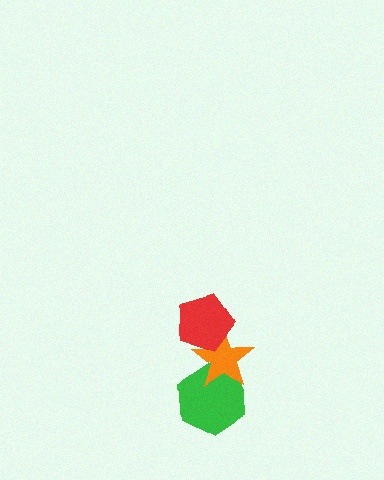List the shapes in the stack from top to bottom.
From top to bottom: the red pentagon, the orange star, the green hexagon.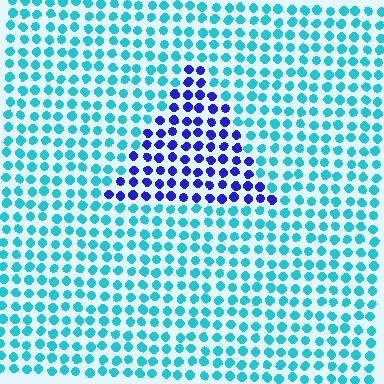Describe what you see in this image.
The image is filled with small cyan elements in a uniform arrangement. A triangle-shaped region is visible where the elements are tinted to a slightly different hue, forming a subtle color boundary.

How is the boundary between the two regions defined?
The boundary is defined purely by a slight shift in hue (about 57 degrees). Spacing, size, and orientation are identical on both sides.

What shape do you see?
I see a triangle.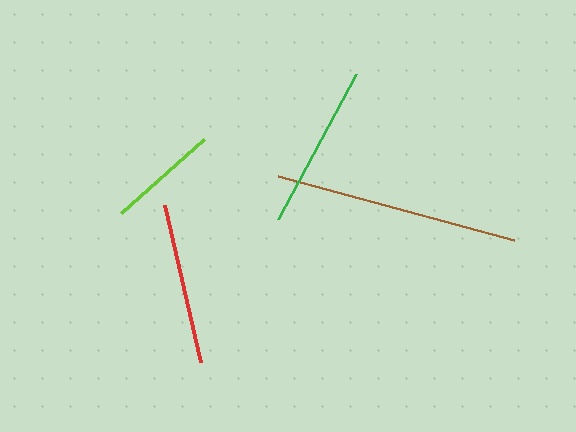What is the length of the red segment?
The red segment is approximately 161 pixels long.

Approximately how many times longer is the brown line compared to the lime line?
The brown line is approximately 2.2 times the length of the lime line.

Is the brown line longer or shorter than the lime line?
The brown line is longer than the lime line.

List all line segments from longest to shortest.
From longest to shortest: brown, green, red, lime.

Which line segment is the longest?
The brown line is the longest at approximately 245 pixels.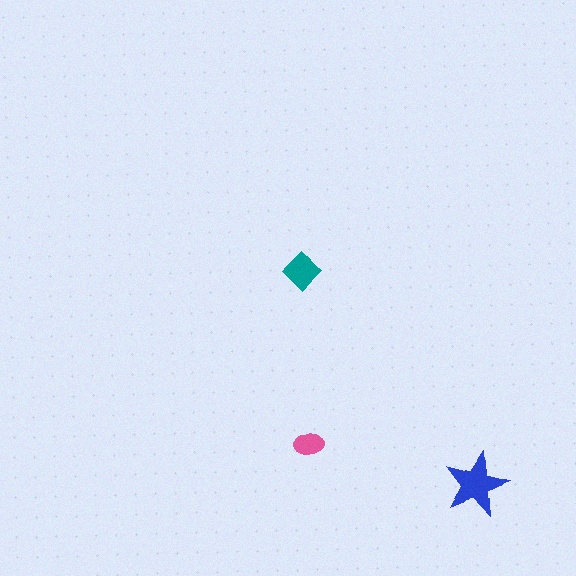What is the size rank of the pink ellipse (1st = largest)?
3rd.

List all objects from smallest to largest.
The pink ellipse, the teal diamond, the blue star.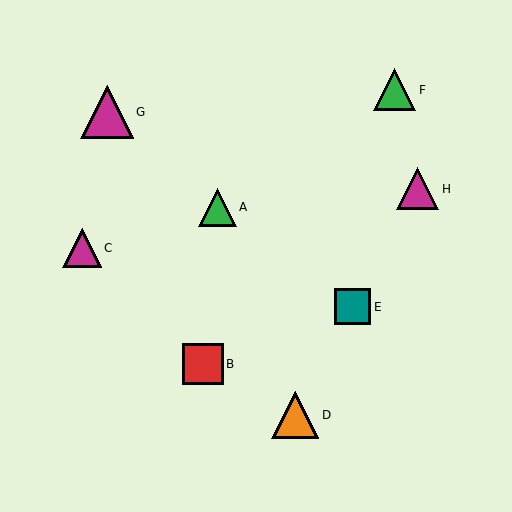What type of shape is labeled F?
Shape F is a green triangle.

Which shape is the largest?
The magenta triangle (labeled G) is the largest.